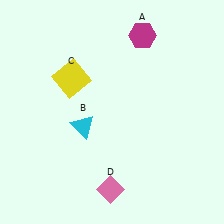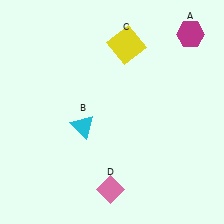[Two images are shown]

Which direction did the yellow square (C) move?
The yellow square (C) moved right.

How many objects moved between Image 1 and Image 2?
2 objects moved between the two images.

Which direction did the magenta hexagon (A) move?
The magenta hexagon (A) moved right.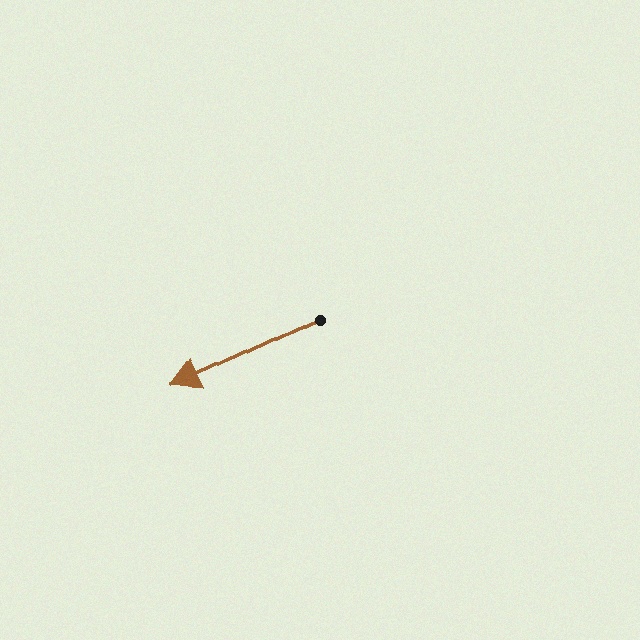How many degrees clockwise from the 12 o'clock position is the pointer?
Approximately 245 degrees.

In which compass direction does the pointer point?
Southwest.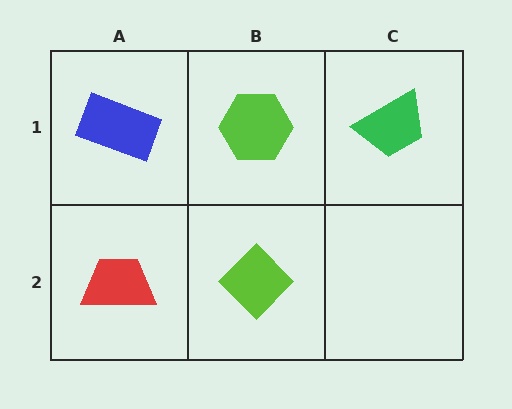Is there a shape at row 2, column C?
No, that cell is empty.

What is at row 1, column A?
A blue rectangle.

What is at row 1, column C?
A green trapezoid.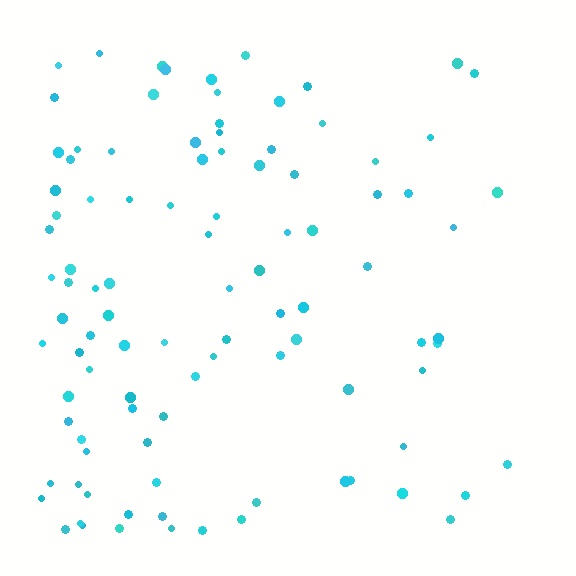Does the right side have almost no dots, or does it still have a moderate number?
Still a moderate number, just noticeably fewer than the left.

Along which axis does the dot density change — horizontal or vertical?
Horizontal.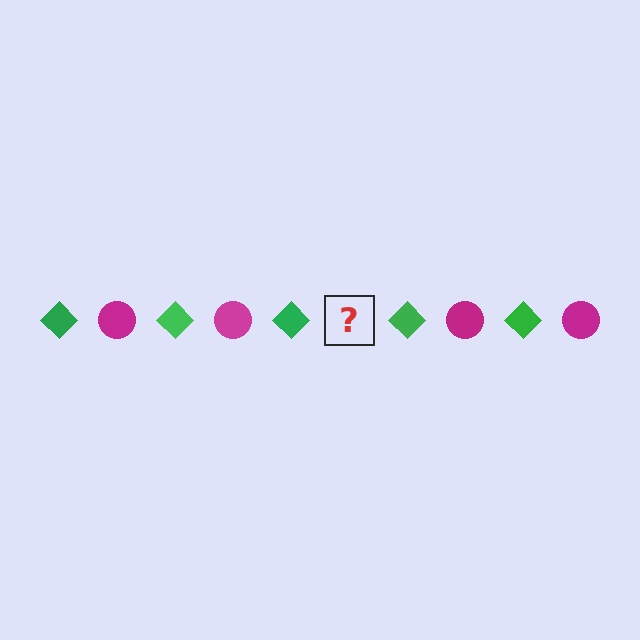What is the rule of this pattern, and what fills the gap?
The rule is that the pattern alternates between green diamond and magenta circle. The gap should be filled with a magenta circle.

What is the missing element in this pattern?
The missing element is a magenta circle.